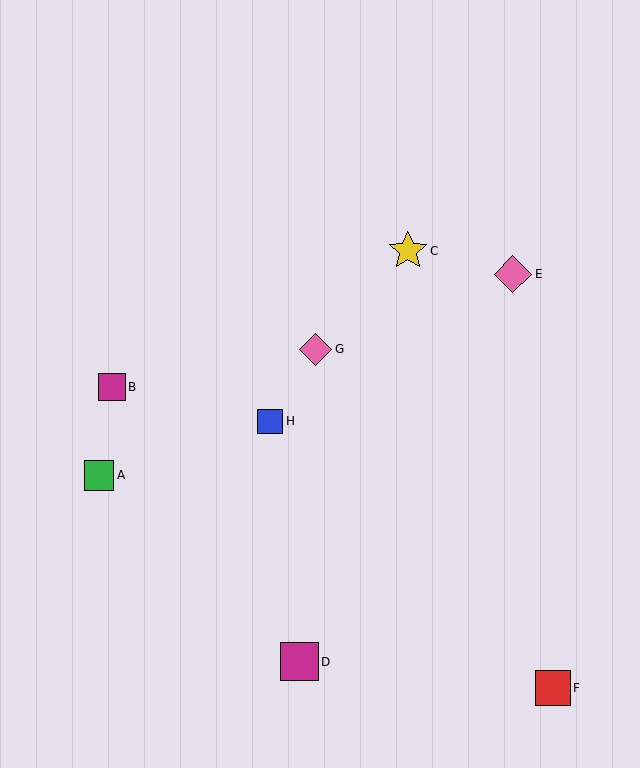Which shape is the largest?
The yellow star (labeled C) is the largest.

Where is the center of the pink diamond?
The center of the pink diamond is at (513, 274).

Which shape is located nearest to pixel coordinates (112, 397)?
The magenta square (labeled B) at (112, 387) is nearest to that location.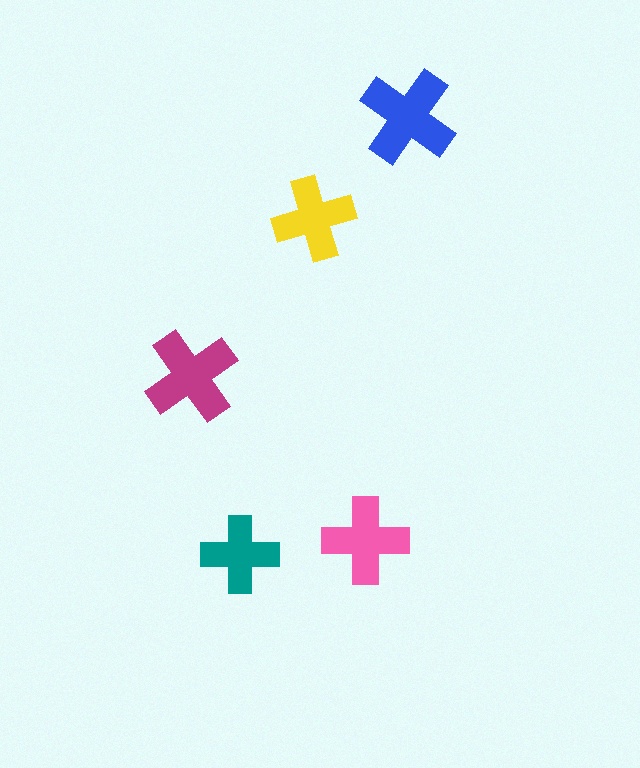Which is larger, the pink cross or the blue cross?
The blue one.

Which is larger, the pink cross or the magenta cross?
The magenta one.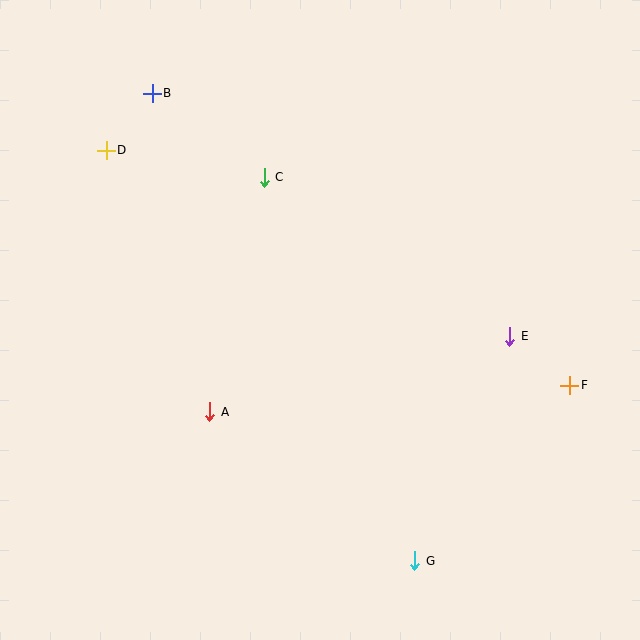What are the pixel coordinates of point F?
Point F is at (570, 385).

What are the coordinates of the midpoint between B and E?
The midpoint between B and E is at (331, 215).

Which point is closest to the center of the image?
Point A at (210, 412) is closest to the center.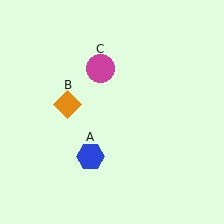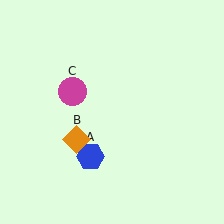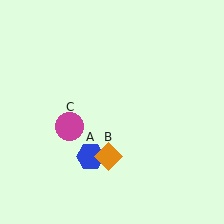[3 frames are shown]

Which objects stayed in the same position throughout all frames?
Blue hexagon (object A) remained stationary.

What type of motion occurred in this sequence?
The orange diamond (object B), magenta circle (object C) rotated counterclockwise around the center of the scene.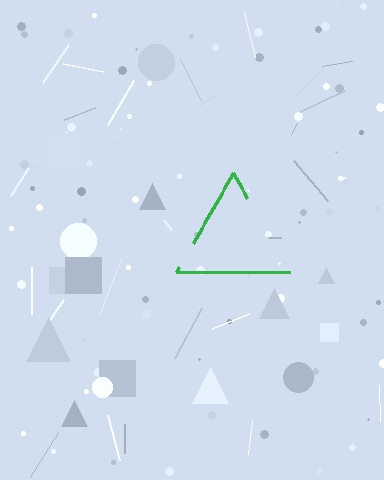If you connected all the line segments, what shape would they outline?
They would outline a triangle.